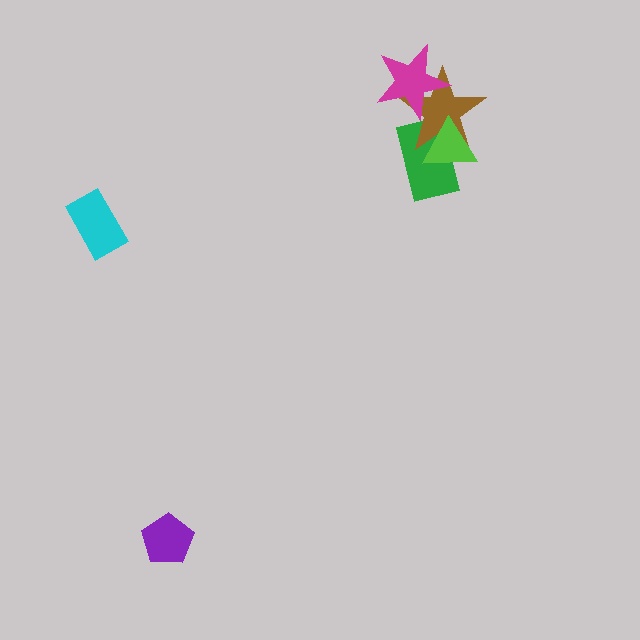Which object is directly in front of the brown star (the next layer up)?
The magenta star is directly in front of the brown star.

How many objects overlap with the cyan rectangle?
0 objects overlap with the cyan rectangle.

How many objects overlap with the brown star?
3 objects overlap with the brown star.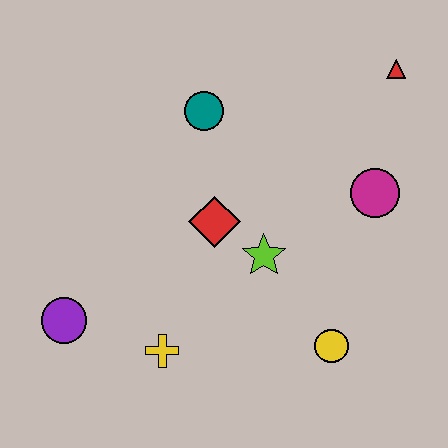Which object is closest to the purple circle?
The yellow cross is closest to the purple circle.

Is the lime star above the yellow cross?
Yes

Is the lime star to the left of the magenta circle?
Yes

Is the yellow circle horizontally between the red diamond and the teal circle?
No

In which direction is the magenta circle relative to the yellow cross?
The magenta circle is to the right of the yellow cross.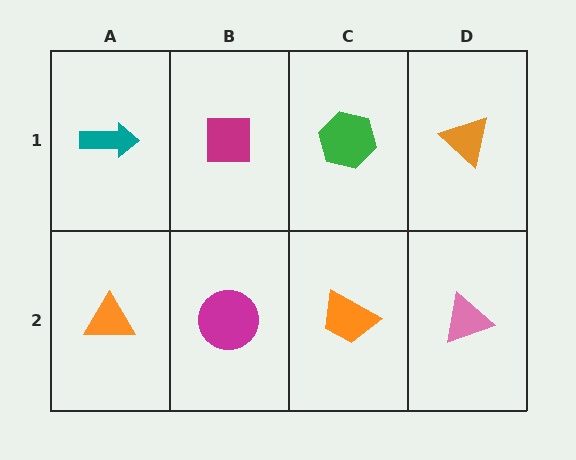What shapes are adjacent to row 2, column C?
A green hexagon (row 1, column C), a magenta circle (row 2, column B), a pink triangle (row 2, column D).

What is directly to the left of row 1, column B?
A teal arrow.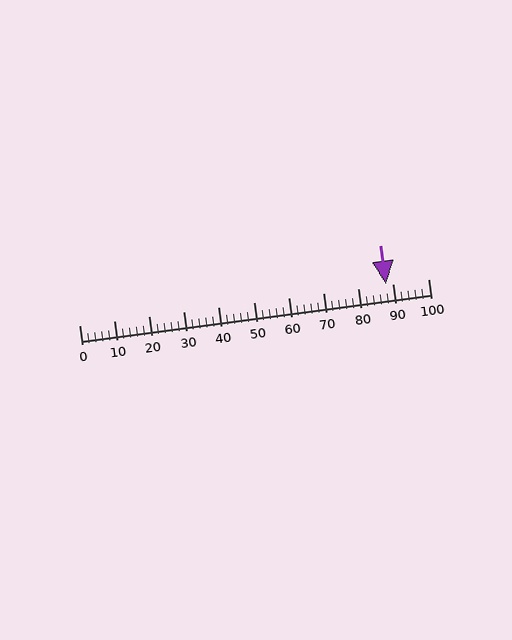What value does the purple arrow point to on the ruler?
The purple arrow points to approximately 88.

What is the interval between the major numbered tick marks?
The major tick marks are spaced 10 units apart.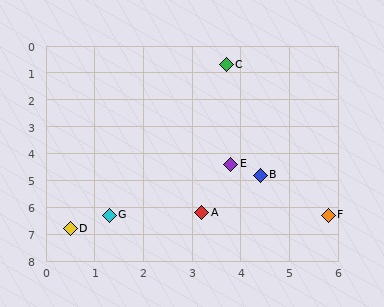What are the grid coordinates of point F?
Point F is at approximately (5.8, 6.3).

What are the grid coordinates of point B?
Point B is at approximately (4.4, 4.8).